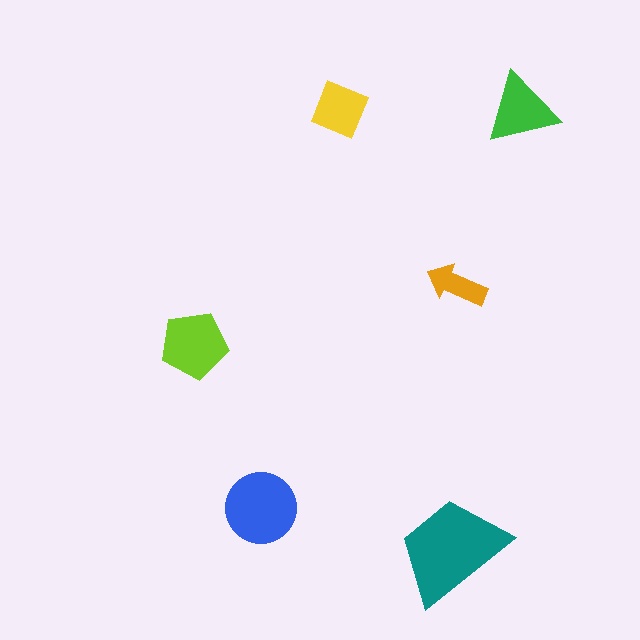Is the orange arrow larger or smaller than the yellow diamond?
Smaller.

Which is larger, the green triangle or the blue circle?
The blue circle.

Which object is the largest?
The teal trapezoid.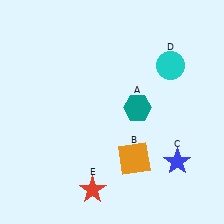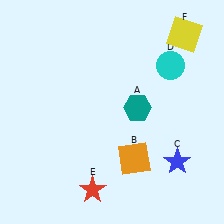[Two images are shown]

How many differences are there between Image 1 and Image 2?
There is 1 difference between the two images.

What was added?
A yellow square (F) was added in Image 2.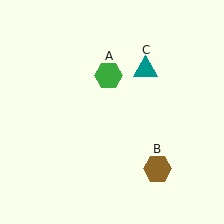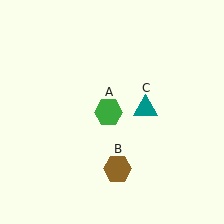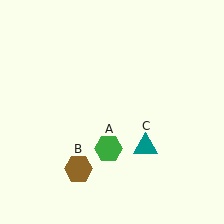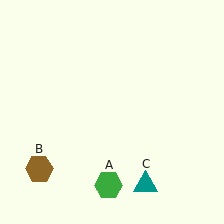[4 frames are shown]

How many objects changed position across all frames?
3 objects changed position: green hexagon (object A), brown hexagon (object B), teal triangle (object C).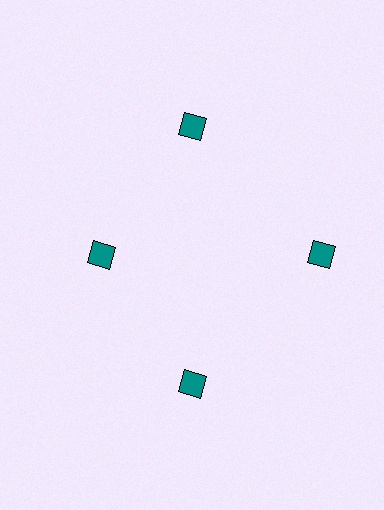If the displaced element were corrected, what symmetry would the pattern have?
It would have 4-fold rotational symmetry — the pattern would map onto itself every 90 degrees.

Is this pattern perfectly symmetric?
No. The 4 teal diamonds are arranged in a ring, but one element near the 9 o'clock position is pulled inward toward the center, breaking the 4-fold rotational symmetry.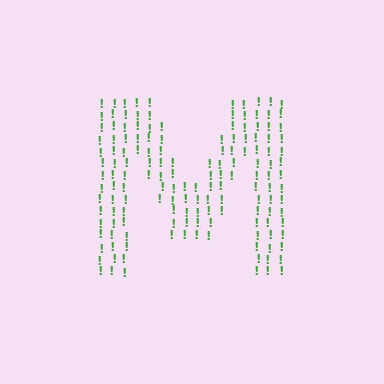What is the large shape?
The large shape is the letter M.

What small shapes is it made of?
It is made of small exclamation marks.